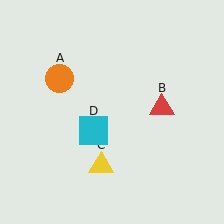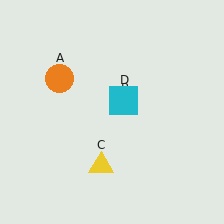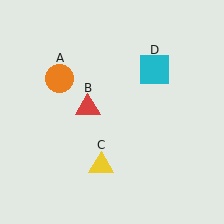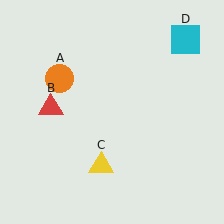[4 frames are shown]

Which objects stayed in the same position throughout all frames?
Orange circle (object A) and yellow triangle (object C) remained stationary.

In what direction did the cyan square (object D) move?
The cyan square (object D) moved up and to the right.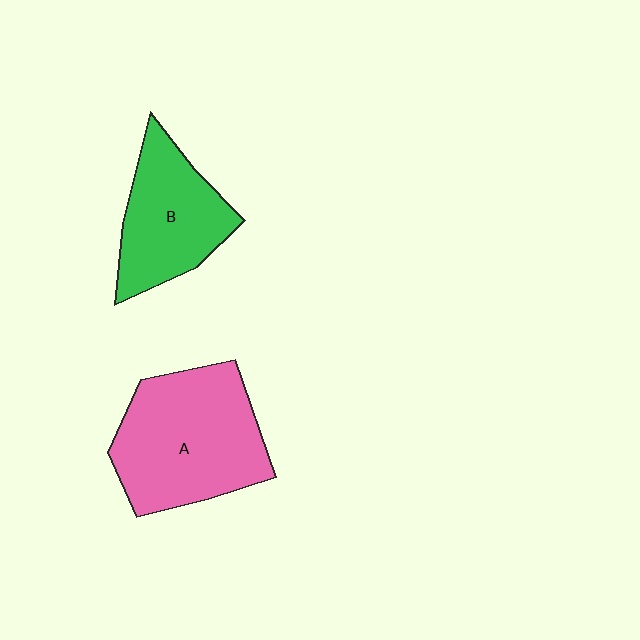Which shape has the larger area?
Shape A (pink).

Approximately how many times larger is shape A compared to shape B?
Approximately 1.4 times.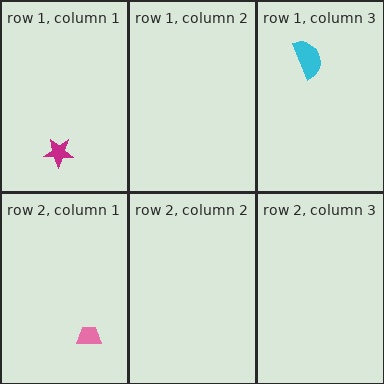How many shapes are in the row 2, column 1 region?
1.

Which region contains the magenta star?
The row 1, column 1 region.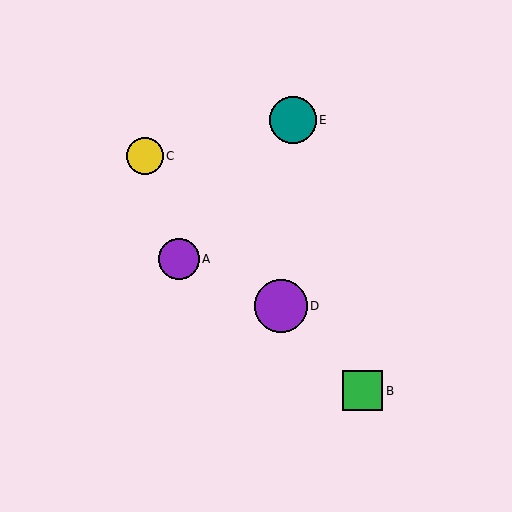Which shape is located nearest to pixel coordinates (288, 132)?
The teal circle (labeled E) at (293, 120) is nearest to that location.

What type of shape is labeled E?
Shape E is a teal circle.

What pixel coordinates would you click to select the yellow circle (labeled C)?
Click at (145, 156) to select the yellow circle C.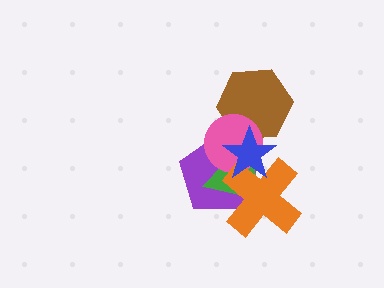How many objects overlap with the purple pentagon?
4 objects overlap with the purple pentagon.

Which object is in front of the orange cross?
The blue star is in front of the orange cross.